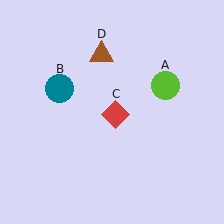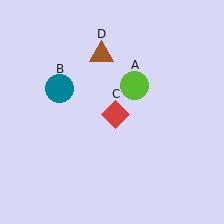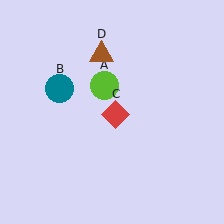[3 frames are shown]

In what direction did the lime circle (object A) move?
The lime circle (object A) moved left.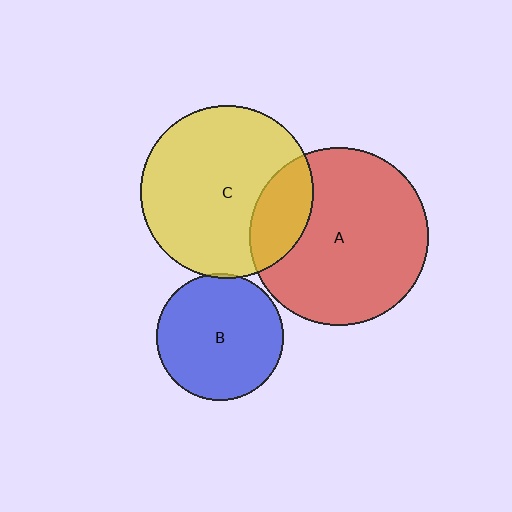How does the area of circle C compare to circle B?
Approximately 1.9 times.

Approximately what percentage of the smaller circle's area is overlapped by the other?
Approximately 20%.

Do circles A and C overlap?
Yes.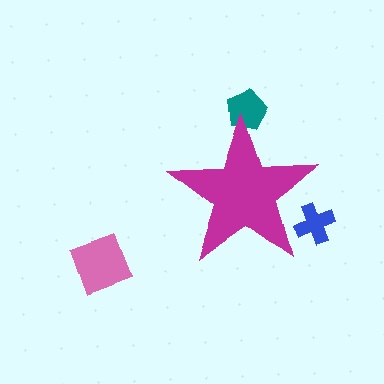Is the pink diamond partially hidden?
No, the pink diamond is fully visible.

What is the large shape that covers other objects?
A magenta star.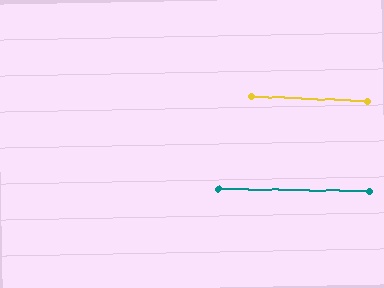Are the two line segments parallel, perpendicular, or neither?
Parallel — their directions differ by only 1.4°.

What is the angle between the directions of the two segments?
Approximately 1 degree.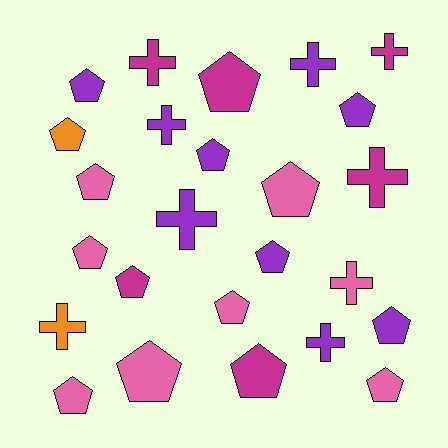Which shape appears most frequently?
Pentagon, with 16 objects.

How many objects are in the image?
There are 25 objects.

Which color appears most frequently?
Purple, with 9 objects.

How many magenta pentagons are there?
There are 3 magenta pentagons.